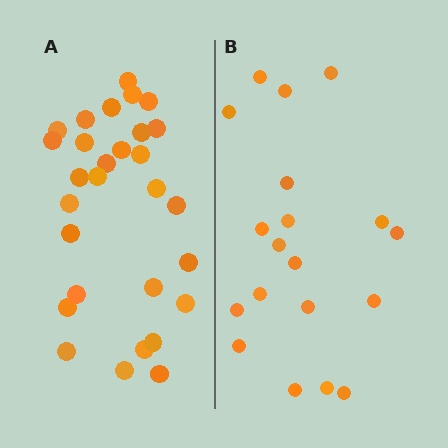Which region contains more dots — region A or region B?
Region A (the left region) has more dots.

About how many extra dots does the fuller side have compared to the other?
Region A has roughly 10 or so more dots than region B.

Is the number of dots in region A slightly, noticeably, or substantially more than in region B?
Region A has substantially more. The ratio is roughly 1.5 to 1.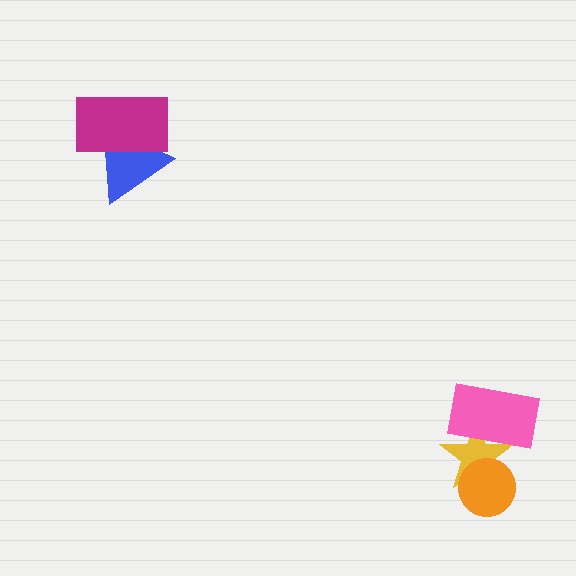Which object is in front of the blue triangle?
The magenta rectangle is in front of the blue triangle.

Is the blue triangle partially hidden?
Yes, it is partially covered by another shape.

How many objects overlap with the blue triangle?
1 object overlaps with the blue triangle.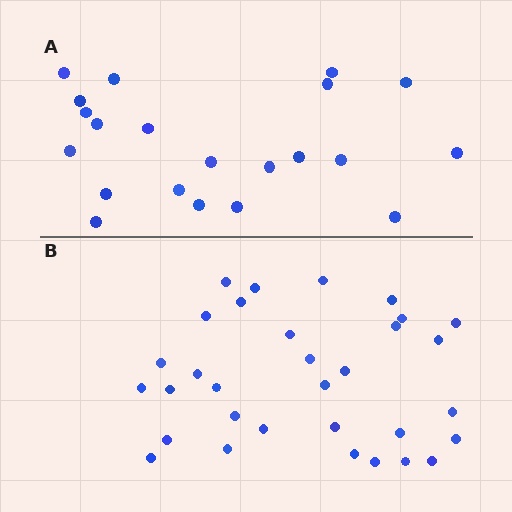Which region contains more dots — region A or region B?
Region B (the bottom region) has more dots.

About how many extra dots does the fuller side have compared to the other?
Region B has roughly 12 or so more dots than region A.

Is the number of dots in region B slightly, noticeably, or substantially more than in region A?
Region B has substantially more. The ratio is roughly 1.5 to 1.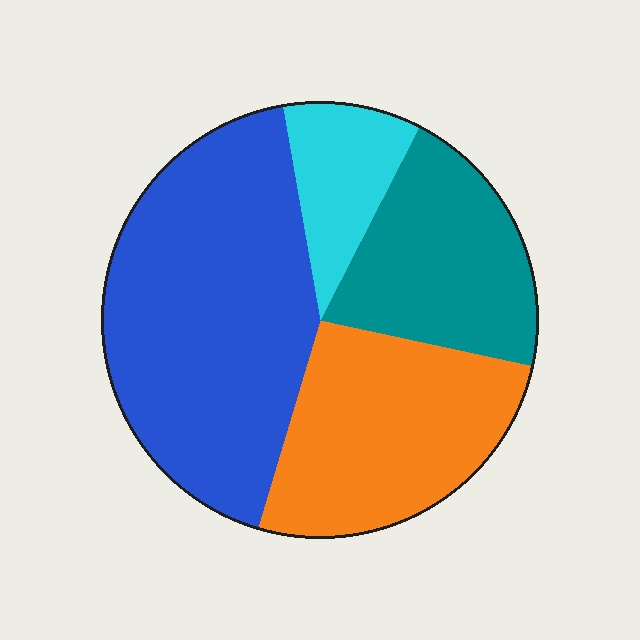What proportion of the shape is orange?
Orange covers about 25% of the shape.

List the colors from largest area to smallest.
From largest to smallest: blue, orange, teal, cyan.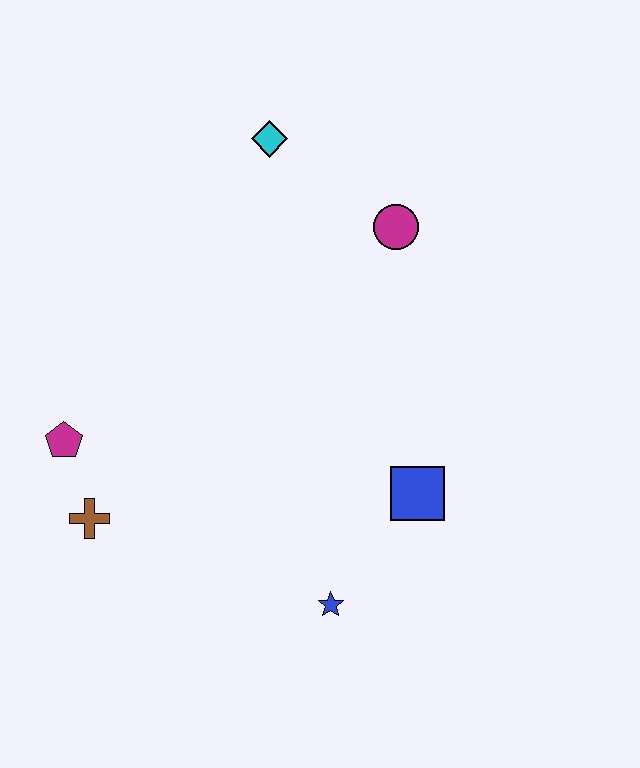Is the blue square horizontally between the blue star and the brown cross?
No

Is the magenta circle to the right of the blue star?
Yes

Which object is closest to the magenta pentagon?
The brown cross is closest to the magenta pentagon.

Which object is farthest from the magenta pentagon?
The magenta circle is farthest from the magenta pentagon.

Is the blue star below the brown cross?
Yes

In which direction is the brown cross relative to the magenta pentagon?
The brown cross is below the magenta pentagon.